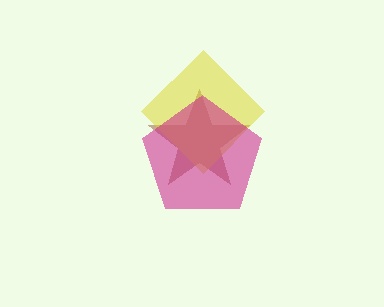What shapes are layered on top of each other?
The layered shapes are: a brown star, a yellow diamond, a magenta pentagon.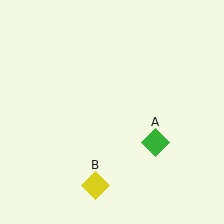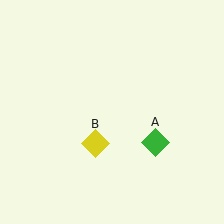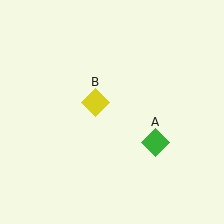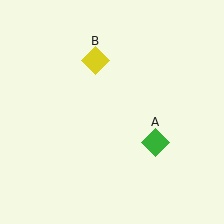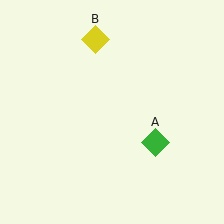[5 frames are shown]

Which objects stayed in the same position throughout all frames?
Green diamond (object A) remained stationary.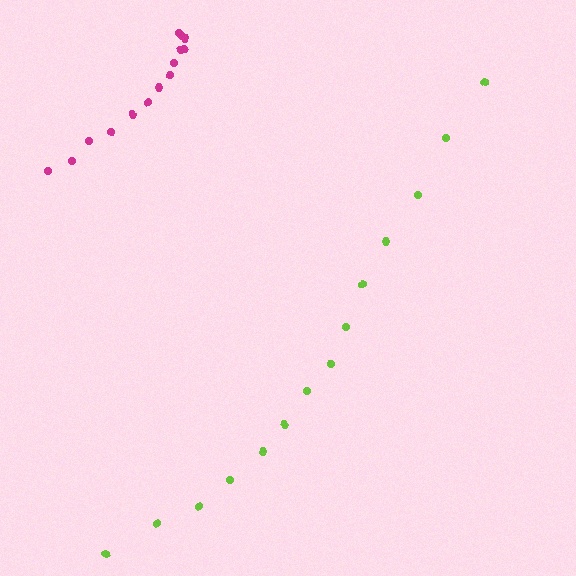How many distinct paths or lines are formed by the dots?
There are 2 distinct paths.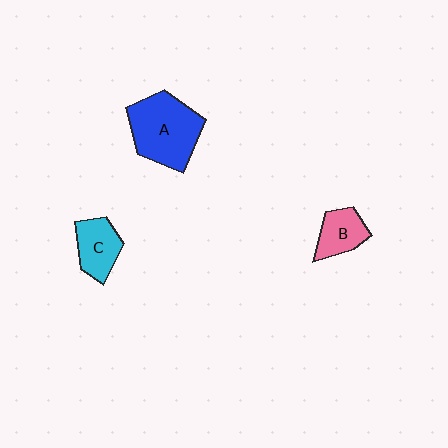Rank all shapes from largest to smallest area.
From largest to smallest: A (blue), C (cyan), B (pink).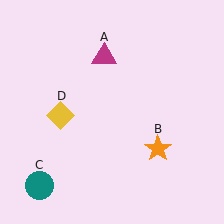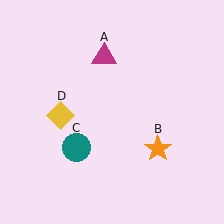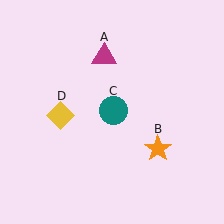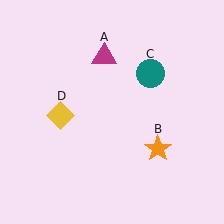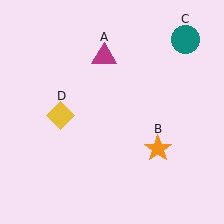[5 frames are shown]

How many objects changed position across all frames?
1 object changed position: teal circle (object C).